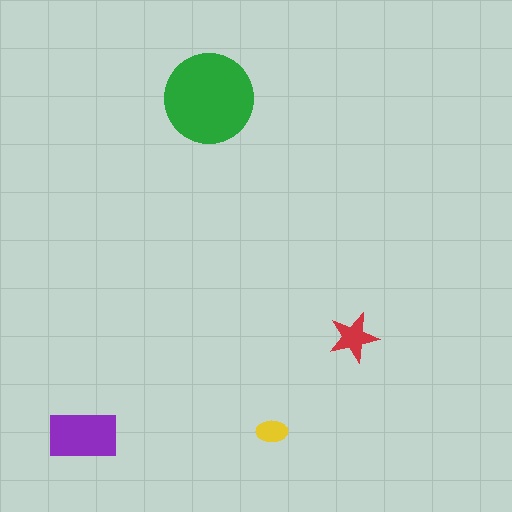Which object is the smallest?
The yellow ellipse.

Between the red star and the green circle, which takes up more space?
The green circle.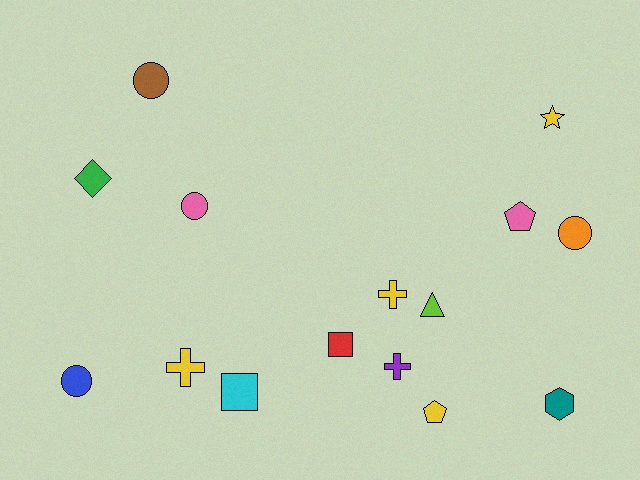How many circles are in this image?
There are 4 circles.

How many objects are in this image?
There are 15 objects.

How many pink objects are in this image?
There are 2 pink objects.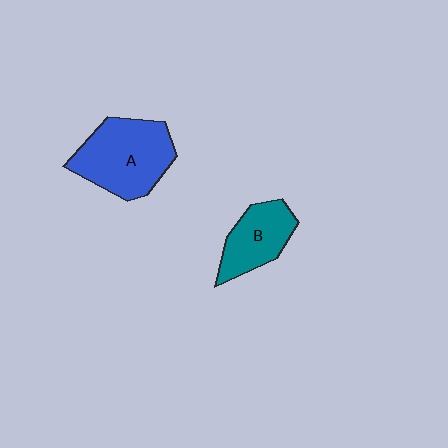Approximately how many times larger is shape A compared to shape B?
Approximately 1.6 times.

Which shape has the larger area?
Shape A (blue).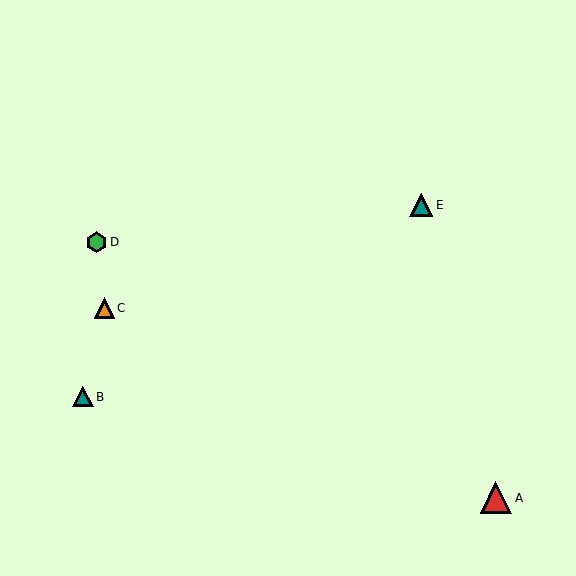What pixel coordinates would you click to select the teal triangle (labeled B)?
Click at (83, 397) to select the teal triangle B.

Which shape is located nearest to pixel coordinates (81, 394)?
The teal triangle (labeled B) at (83, 397) is nearest to that location.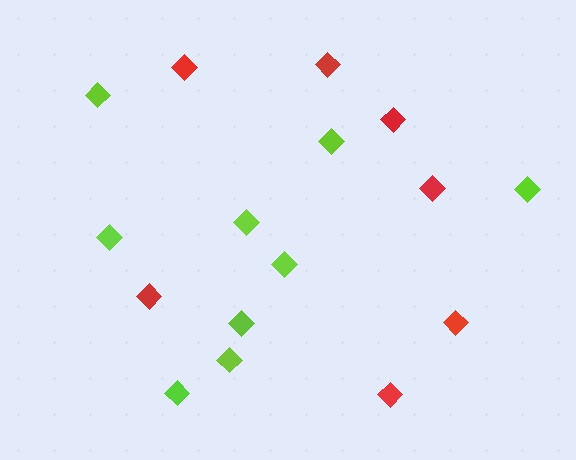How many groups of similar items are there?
There are 2 groups: one group of red diamonds (7) and one group of lime diamonds (9).